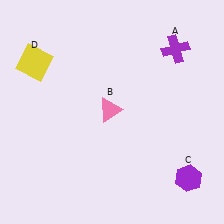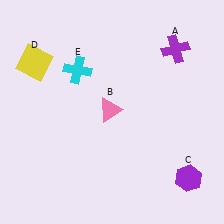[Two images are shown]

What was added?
A cyan cross (E) was added in Image 2.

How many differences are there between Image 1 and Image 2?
There is 1 difference between the two images.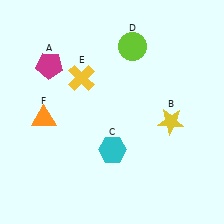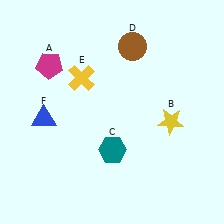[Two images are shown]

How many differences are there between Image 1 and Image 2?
There are 3 differences between the two images.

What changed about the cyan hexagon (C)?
In Image 1, C is cyan. In Image 2, it changed to teal.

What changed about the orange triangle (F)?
In Image 1, F is orange. In Image 2, it changed to blue.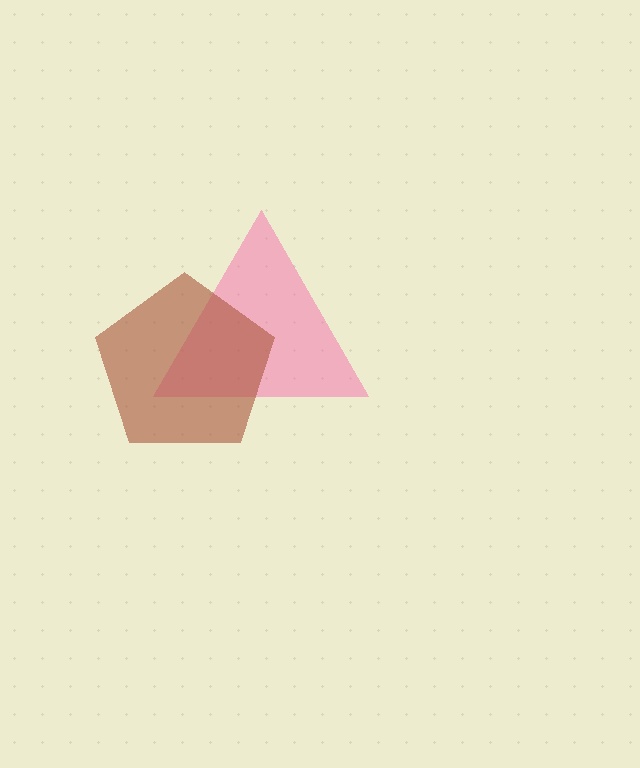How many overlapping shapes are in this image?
There are 2 overlapping shapes in the image.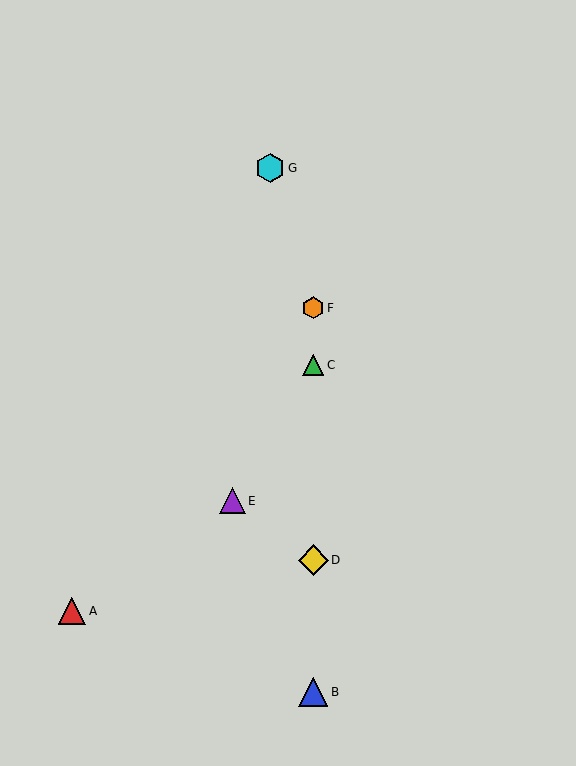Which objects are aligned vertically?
Objects B, C, D, F are aligned vertically.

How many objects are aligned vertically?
4 objects (B, C, D, F) are aligned vertically.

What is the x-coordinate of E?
Object E is at x≈232.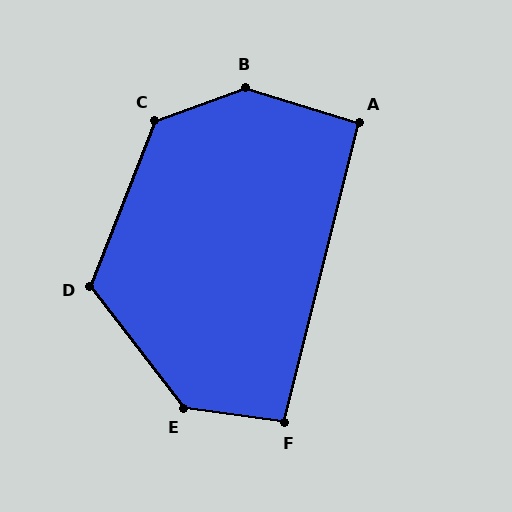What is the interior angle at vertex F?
Approximately 96 degrees (obtuse).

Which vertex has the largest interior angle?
B, at approximately 143 degrees.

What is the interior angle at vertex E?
Approximately 135 degrees (obtuse).